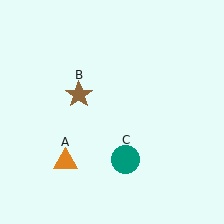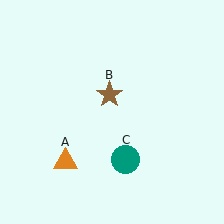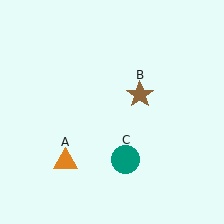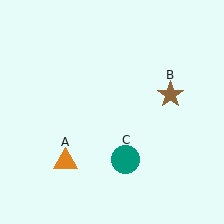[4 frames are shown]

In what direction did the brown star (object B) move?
The brown star (object B) moved right.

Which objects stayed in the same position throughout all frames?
Orange triangle (object A) and teal circle (object C) remained stationary.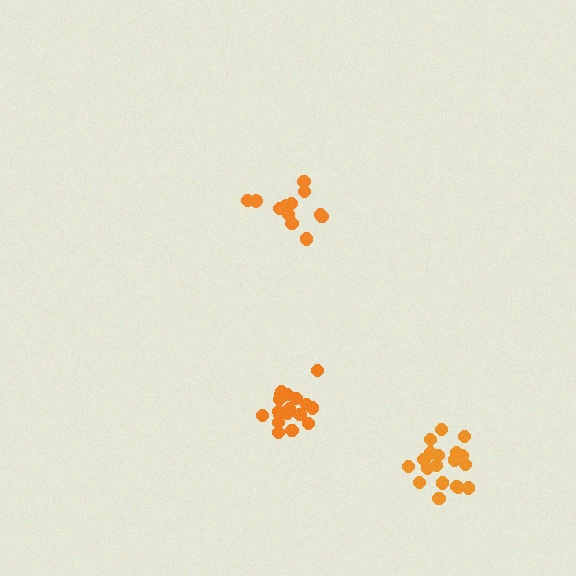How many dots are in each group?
Group 1: 13 dots, Group 2: 19 dots, Group 3: 19 dots (51 total).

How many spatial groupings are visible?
There are 3 spatial groupings.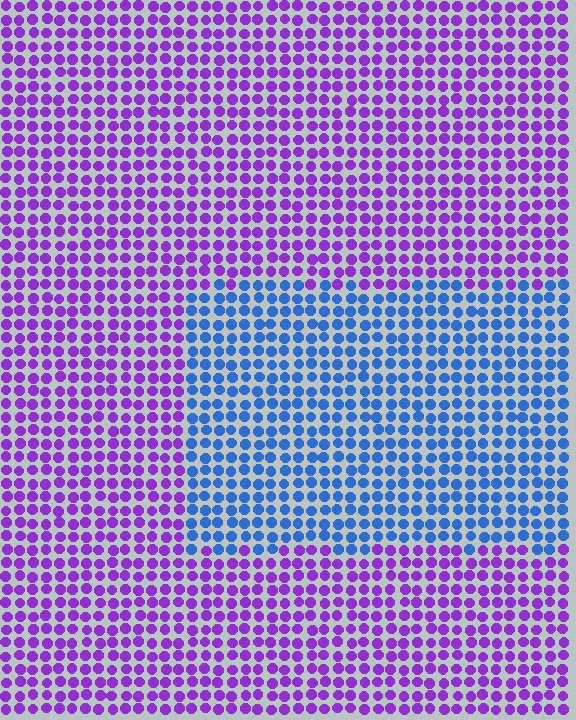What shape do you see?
I see a rectangle.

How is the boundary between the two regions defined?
The boundary is defined purely by a slight shift in hue (about 61 degrees). Spacing, size, and orientation are identical on both sides.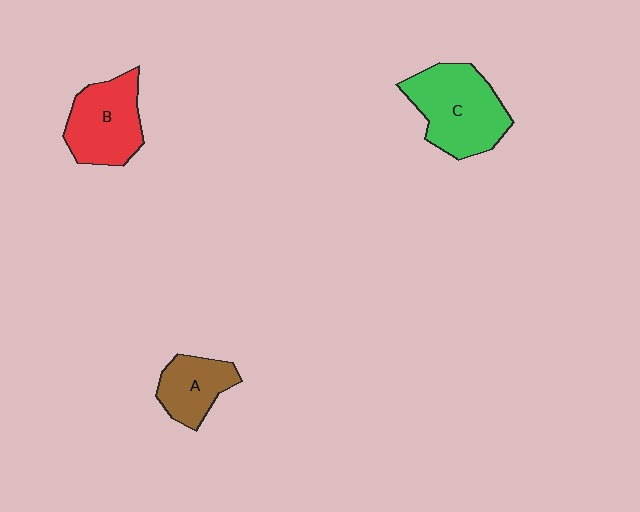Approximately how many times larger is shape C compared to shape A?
Approximately 1.8 times.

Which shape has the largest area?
Shape C (green).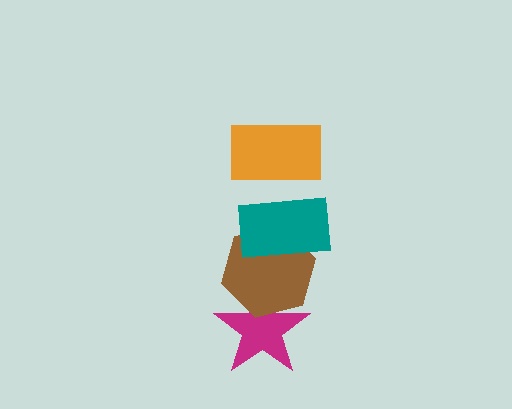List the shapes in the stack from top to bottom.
From top to bottom: the orange rectangle, the teal rectangle, the brown hexagon, the magenta star.